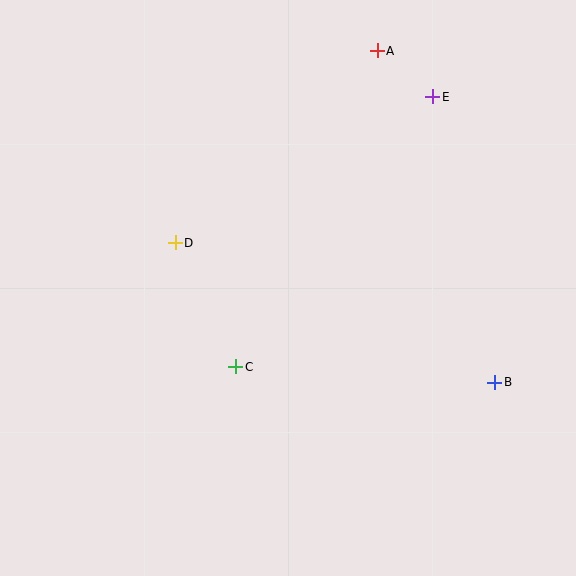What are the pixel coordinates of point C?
Point C is at (236, 367).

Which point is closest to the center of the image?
Point C at (236, 367) is closest to the center.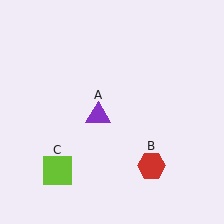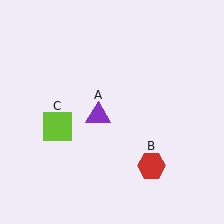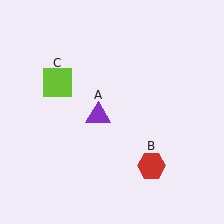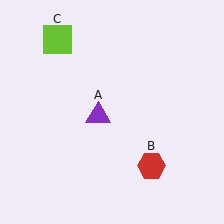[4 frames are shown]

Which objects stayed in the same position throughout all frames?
Purple triangle (object A) and red hexagon (object B) remained stationary.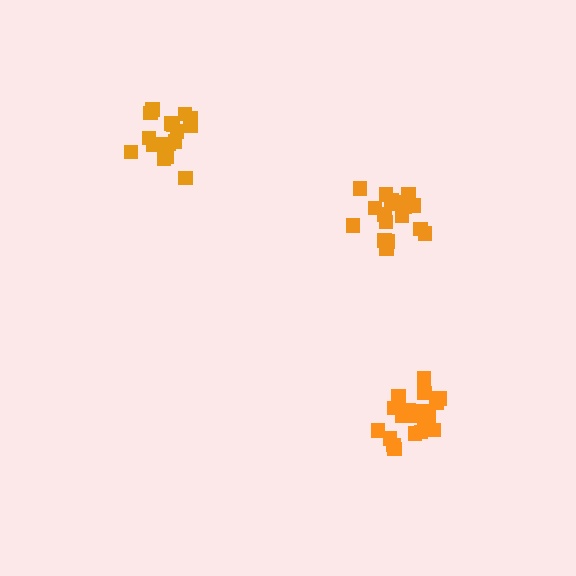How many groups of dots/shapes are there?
There are 3 groups.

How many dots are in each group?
Group 1: 19 dots, Group 2: 20 dots, Group 3: 16 dots (55 total).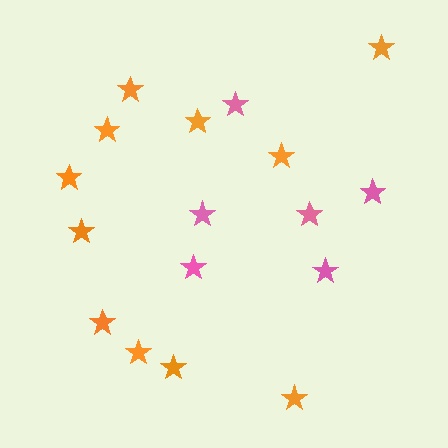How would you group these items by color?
There are 2 groups: one group of pink stars (6) and one group of orange stars (11).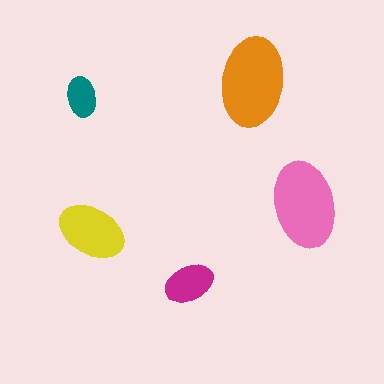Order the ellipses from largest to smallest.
the orange one, the pink one, the yellow one, the magenta one, the teal one.